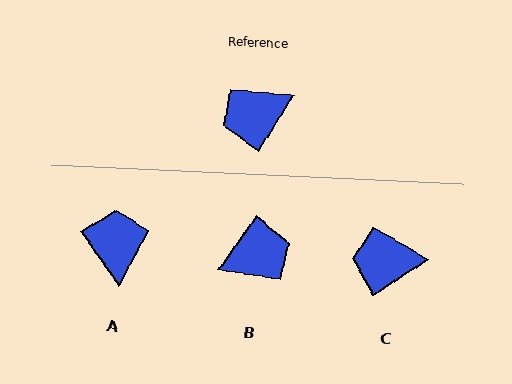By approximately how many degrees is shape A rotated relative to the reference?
Approximately 113 degrees clockwise.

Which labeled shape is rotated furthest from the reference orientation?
B, about 177 degrees away.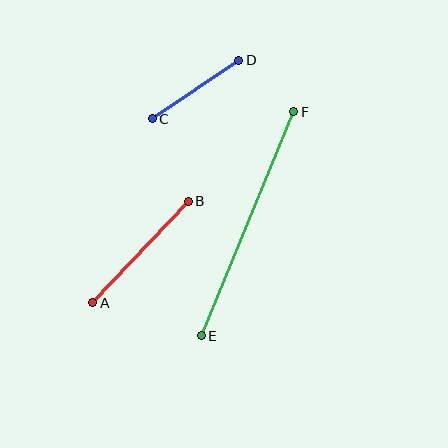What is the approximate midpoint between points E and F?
The midpoint is at approximately (248, 224) pixels.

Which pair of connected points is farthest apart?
Points E and F are farthest apart.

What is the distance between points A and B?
The distance is approximately 139 pixels.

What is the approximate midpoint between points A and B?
The midpoint is at approximately (141, 252) pixels.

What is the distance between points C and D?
The distance is approximately 105 pixels.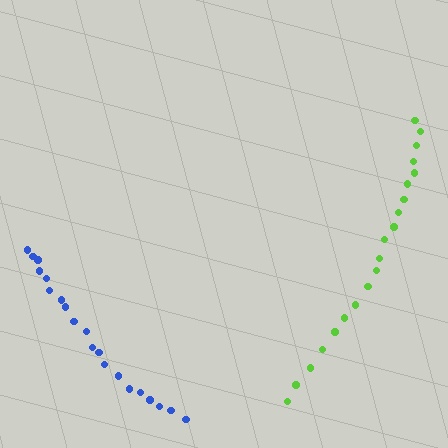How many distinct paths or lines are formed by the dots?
There are 2 distinct paths.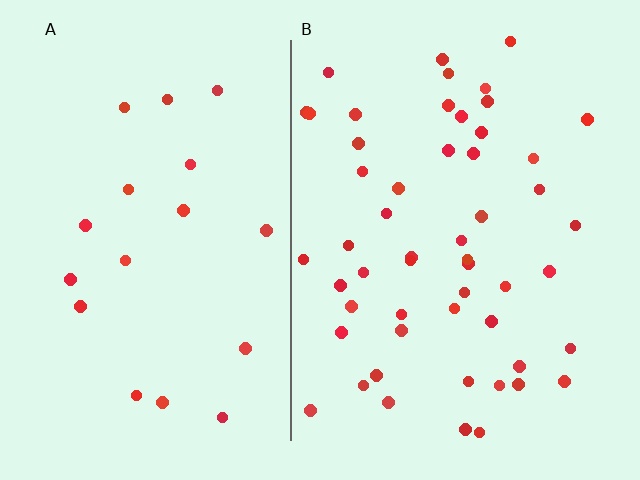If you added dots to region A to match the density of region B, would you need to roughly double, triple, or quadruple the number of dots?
Approximately triple.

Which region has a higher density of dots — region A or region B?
B (the right).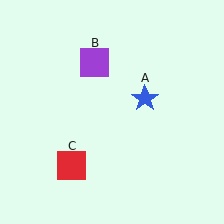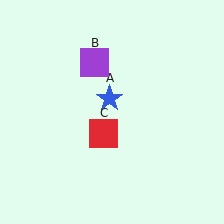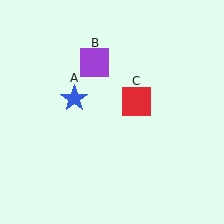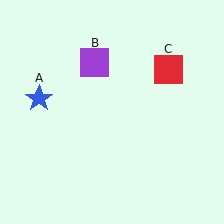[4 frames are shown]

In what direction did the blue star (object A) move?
The blue star (object A) moved left.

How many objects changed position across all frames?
2 objects changed position: blue star (object A), red square (object C).